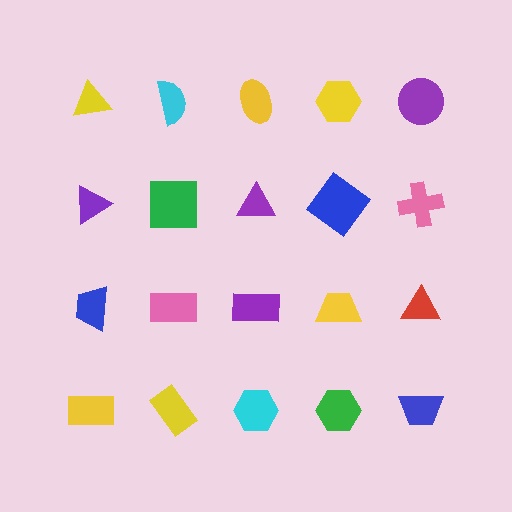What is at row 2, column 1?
A purple triangle.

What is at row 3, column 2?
A pink rectangle.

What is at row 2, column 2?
A green square.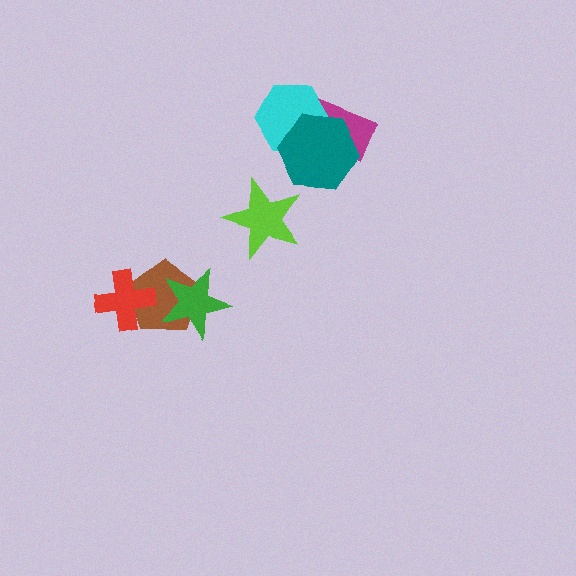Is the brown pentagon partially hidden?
Yes, it is partially covered by another shape.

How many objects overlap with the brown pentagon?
2 objects overlap with the brown pentagon.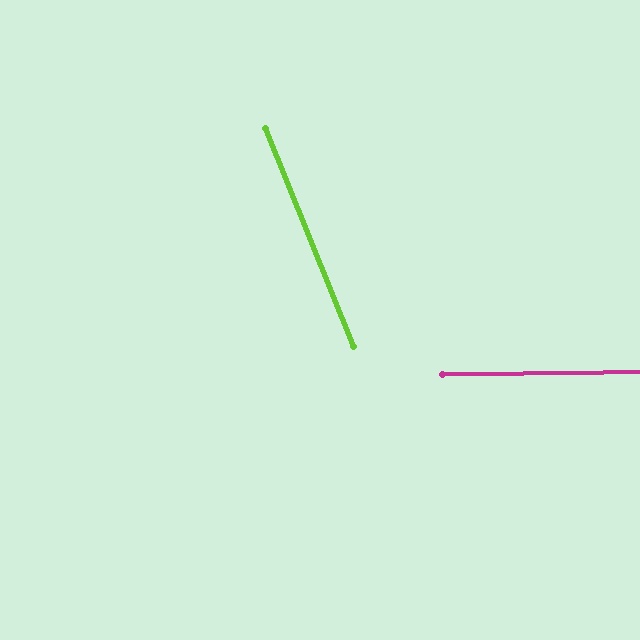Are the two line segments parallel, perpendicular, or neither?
Neither parallel nor perpendicular — they differ by about 69°.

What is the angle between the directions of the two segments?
Approximately 69 degrees.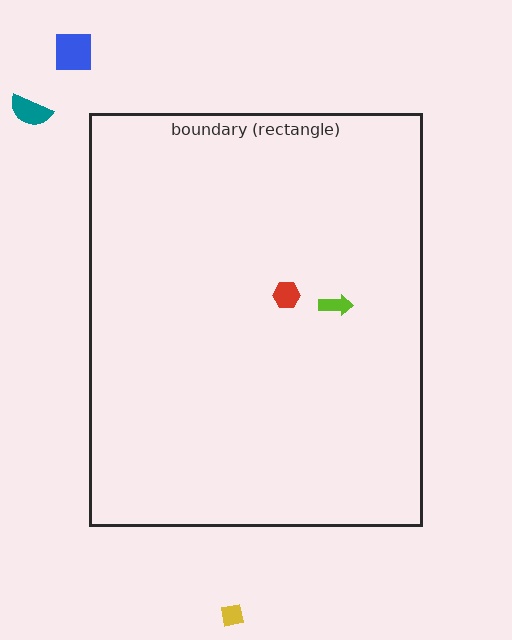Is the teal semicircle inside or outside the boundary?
Outside.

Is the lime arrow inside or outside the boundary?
Inside.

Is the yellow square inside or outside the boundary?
Outside.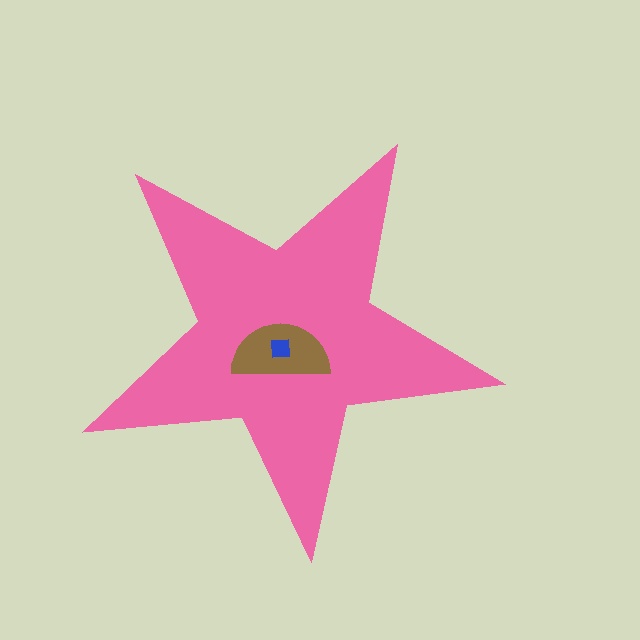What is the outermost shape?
The pink star.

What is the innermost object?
The blue square.